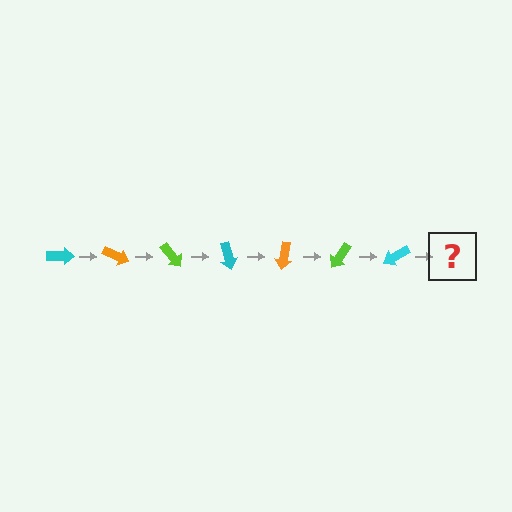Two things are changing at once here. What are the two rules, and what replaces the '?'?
The two rules are that it rotates 25 degrees each step and the color cycles through cyan, orange, and lime. The '?' should be an orange arrow, rotated 175 degrees from the start.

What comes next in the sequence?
The next element should be an orange arrow, rotated 175 degrees from the start.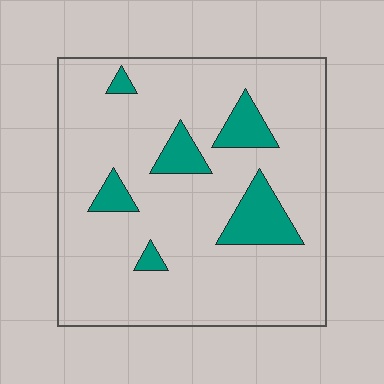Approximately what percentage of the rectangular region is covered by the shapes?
Approximately 15%.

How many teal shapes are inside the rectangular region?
6.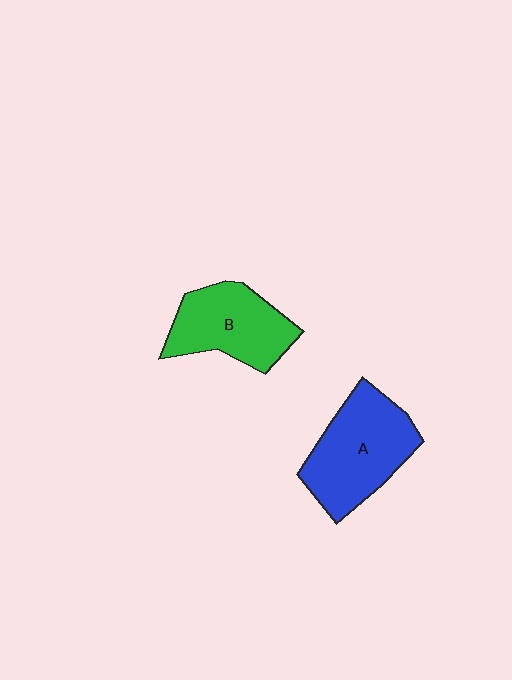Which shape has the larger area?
Shape A (blue).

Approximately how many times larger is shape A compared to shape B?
Approximately 1.2 times.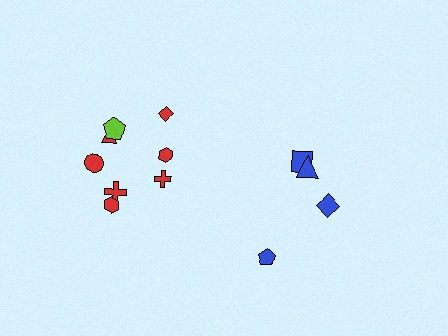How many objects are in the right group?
There are 4 objects.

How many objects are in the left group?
There are 8 objects.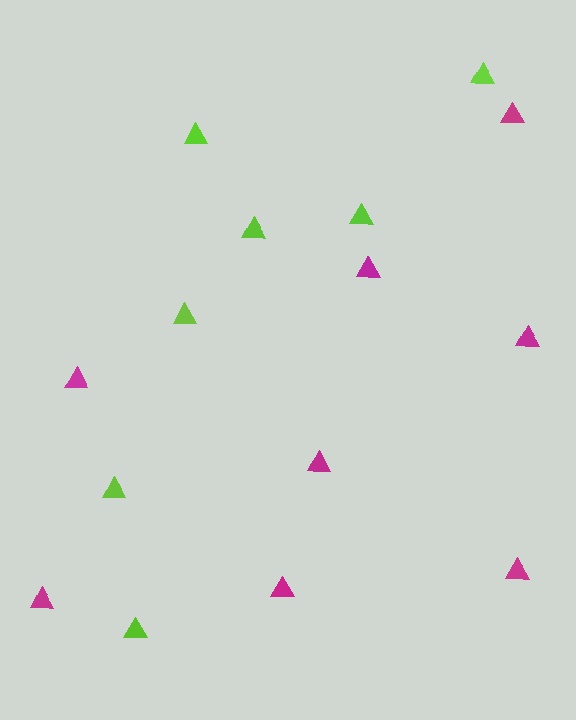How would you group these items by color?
There are 2 groups: one group of magenta triangles (8) and one group of lime triangles (7).